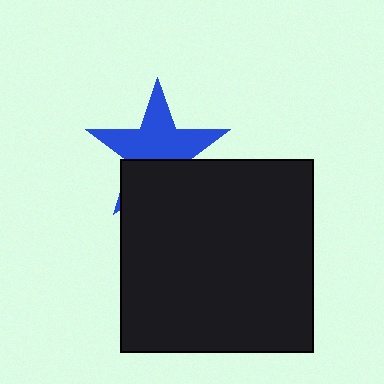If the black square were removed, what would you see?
You would see the complete blue star.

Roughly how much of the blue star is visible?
About half of it is visible (roughly 61%).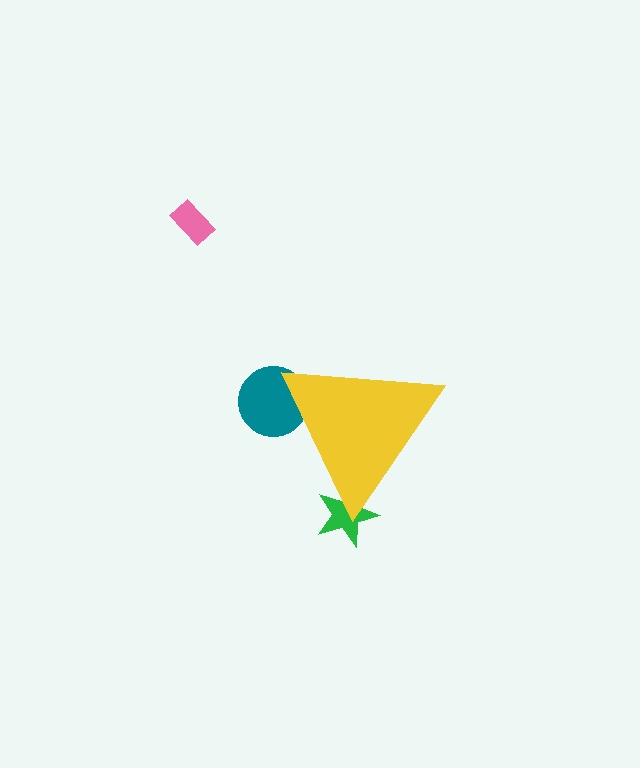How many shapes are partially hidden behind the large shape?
2 shapes are partially hidden.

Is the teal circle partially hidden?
Yes, the teal circle is partially hidden behind the yellow triangle.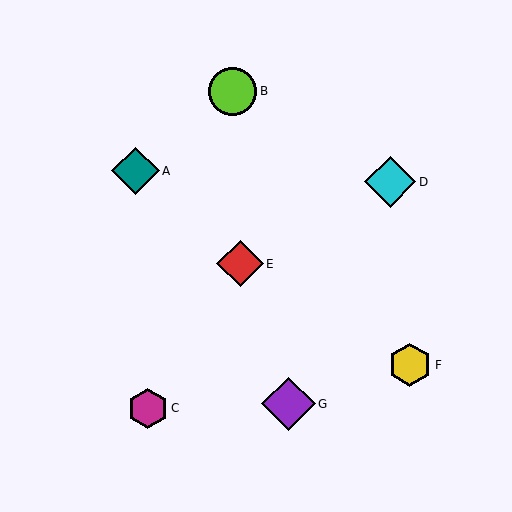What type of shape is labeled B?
Shape B is a lime circle.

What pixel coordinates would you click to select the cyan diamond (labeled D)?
Click at (390, 182) to select the cyan diamond D.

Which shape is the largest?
The purple diamond (labeled G) is the largest.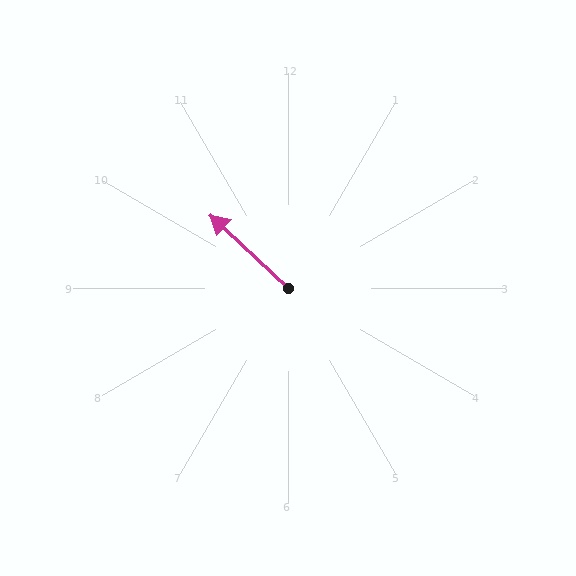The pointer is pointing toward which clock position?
Roughly 10 o'clock.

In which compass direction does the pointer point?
Northwest.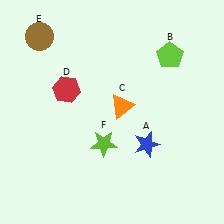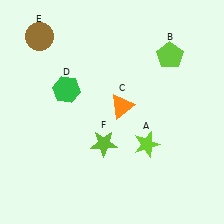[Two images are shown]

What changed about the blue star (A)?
In Image 1, A is blue. In Image 2, it changed to lime.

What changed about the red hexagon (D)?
In Image 1, D is red. In Image 2, it changed to green.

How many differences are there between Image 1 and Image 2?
There are 2 differences between the two images.